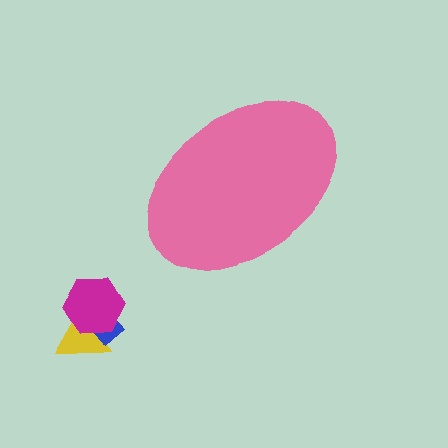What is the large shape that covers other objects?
A pink ellipse.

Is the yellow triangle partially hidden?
No, the yellow triangle is fully visible.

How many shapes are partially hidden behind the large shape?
0 shapes are partially hidden.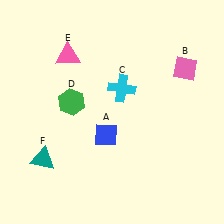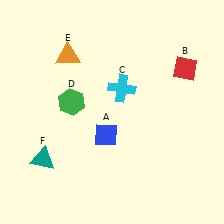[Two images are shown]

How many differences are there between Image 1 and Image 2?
There are 2 differences between the two images.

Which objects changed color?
B changed from pink to red. E changed from pink to orange.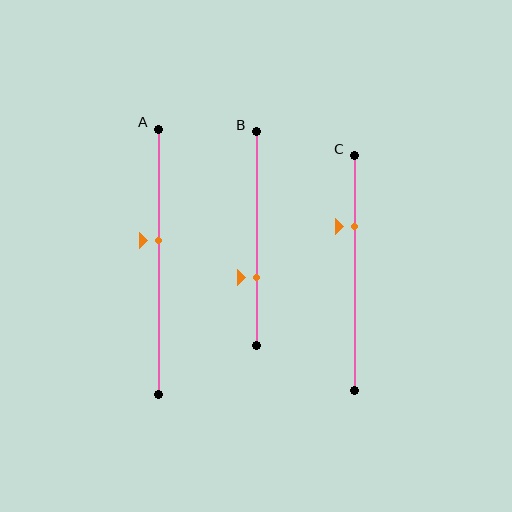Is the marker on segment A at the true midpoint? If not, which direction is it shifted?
No, the marker on segment A is shifted upward by about 8% of the segment length.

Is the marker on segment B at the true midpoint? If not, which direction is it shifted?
No, the marker on segment B is shifted downward by about 18% of the segment length.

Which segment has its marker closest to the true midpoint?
Segment A has its marker closest to the true midpoint.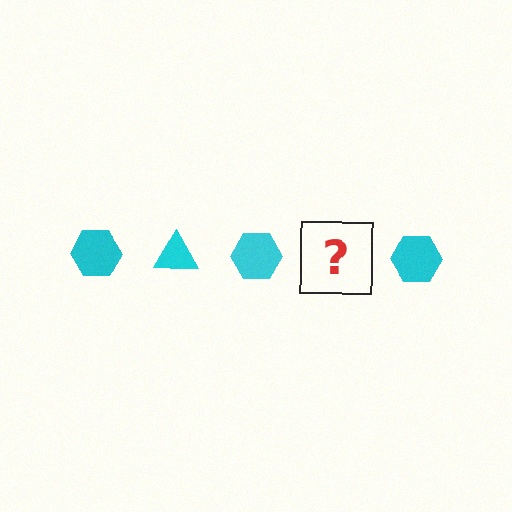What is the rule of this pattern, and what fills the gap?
The rule is that the pattern cycles through hexagon, triangle shapes in cyan. The gap should be filled with a cyan triangle.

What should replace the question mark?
The question mark should be replaced with a cyan triangle.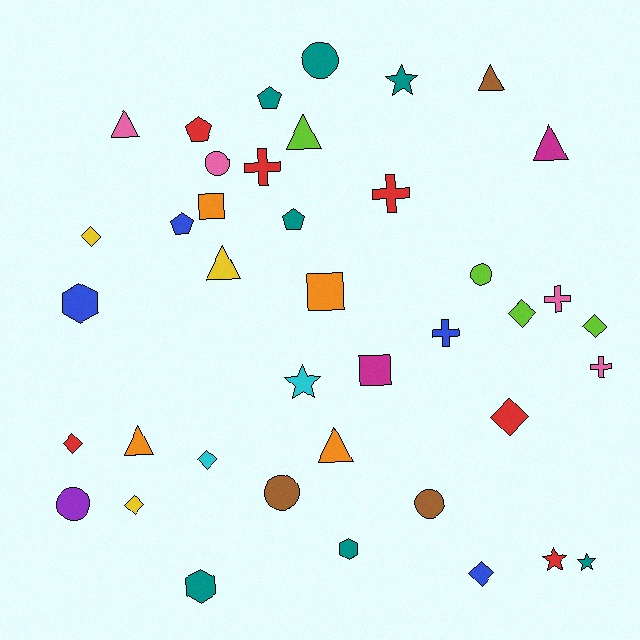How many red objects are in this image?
There are 6 red objects.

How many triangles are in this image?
There are 7 triangles.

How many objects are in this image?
There are 40 objects.